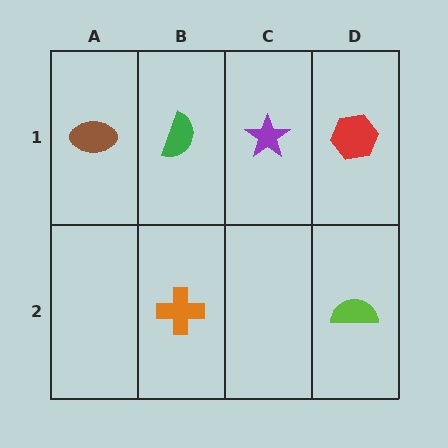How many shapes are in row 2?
2 shapes.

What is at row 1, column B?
A green semicircle.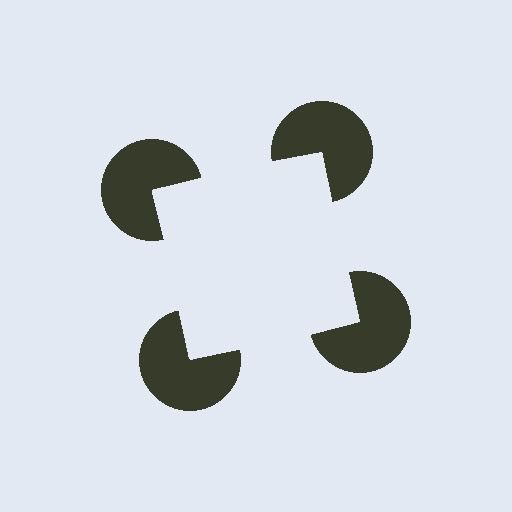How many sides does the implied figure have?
4 sides.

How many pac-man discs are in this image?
There are 4 — one at each vertex of the illusory square.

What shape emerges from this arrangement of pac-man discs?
An illusory square — its edges are inferred from the aligned wedge cuts in the pac-man discs, not physically drawn.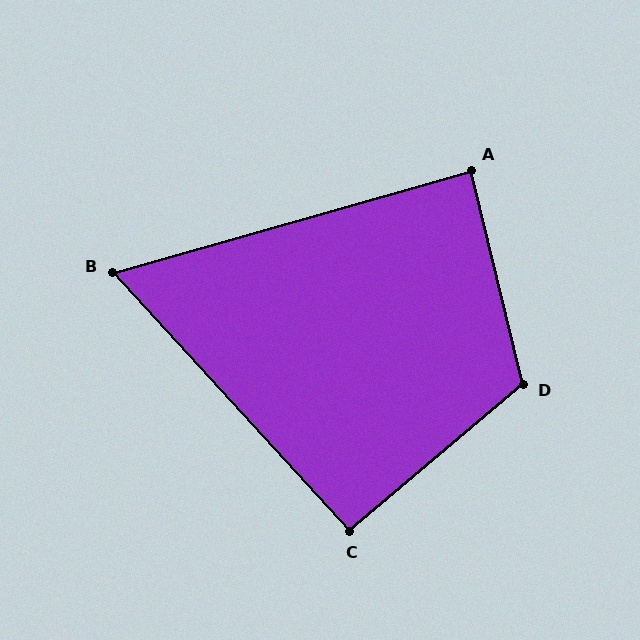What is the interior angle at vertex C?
Approximately 92 degrees (approximately right).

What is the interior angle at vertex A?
Approximately 88 degrees (approximately right).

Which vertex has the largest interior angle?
D, at approximately 117 degrees.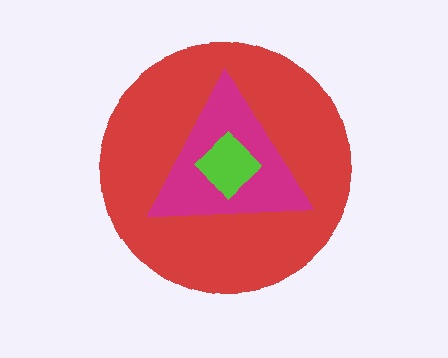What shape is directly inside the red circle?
The magenta triangle.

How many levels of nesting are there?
3.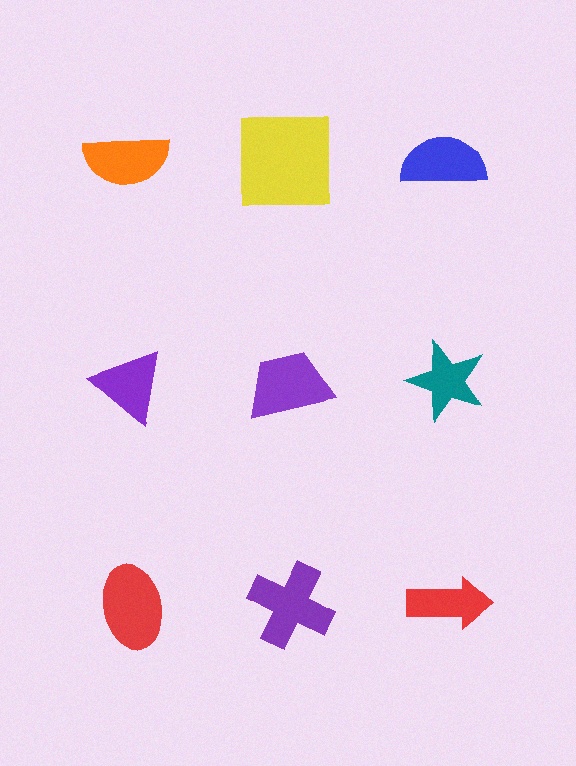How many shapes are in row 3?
3 shapes.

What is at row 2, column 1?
A purple triangle.